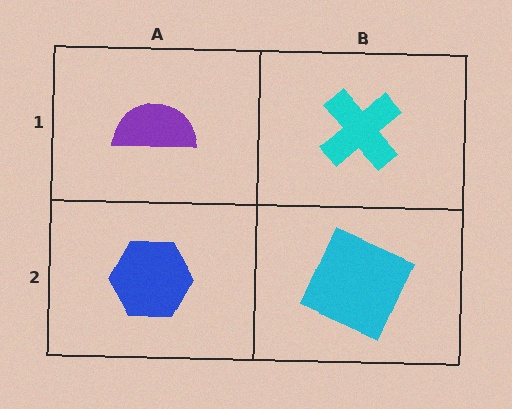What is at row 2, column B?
A cyan square.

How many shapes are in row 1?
2 shapes.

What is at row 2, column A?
A blue hexagon.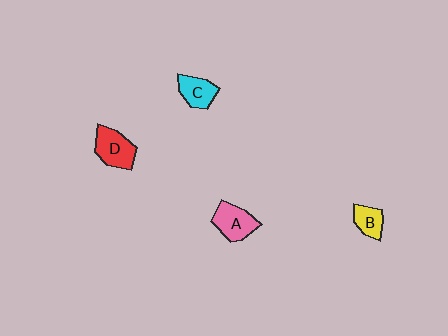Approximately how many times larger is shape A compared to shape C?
Approximately 1.2 times.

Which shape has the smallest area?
Shape B (yellow).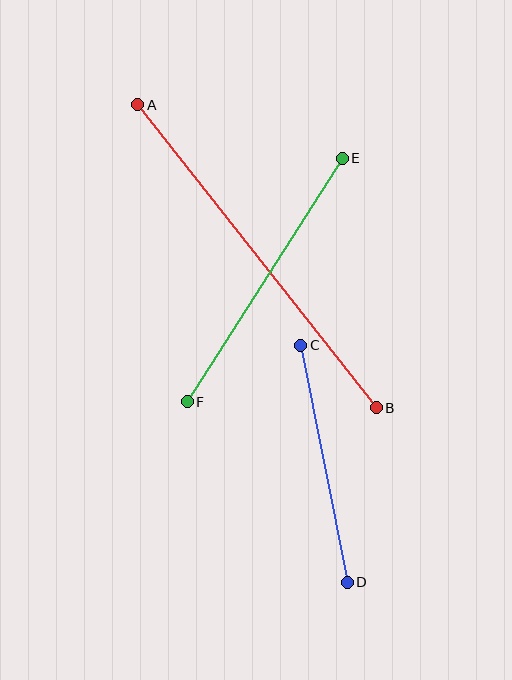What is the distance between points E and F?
The distance is approximately 289 pixels.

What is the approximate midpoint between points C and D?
The midpoint is at approximately (324, 464) pixels.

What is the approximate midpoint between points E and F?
The midpoint is at approximately (265, 280) pixels.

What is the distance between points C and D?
The distance is approximately 241 pixels.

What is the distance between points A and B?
The distance is approximately 385 pixels.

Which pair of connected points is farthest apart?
Points A and B are farthest apart.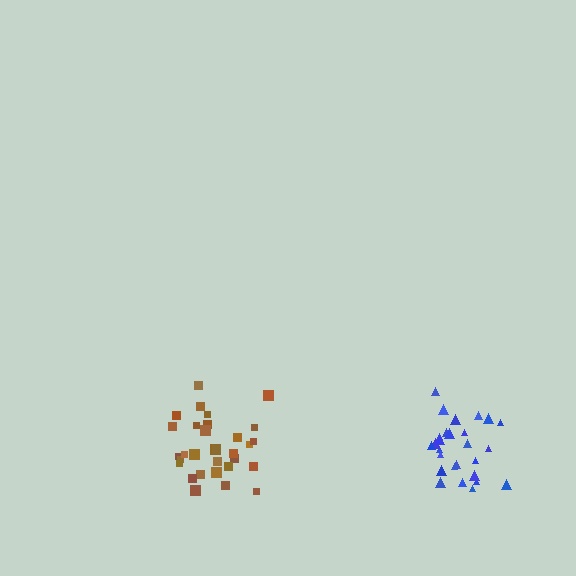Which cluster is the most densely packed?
Brown.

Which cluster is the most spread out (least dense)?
Blue.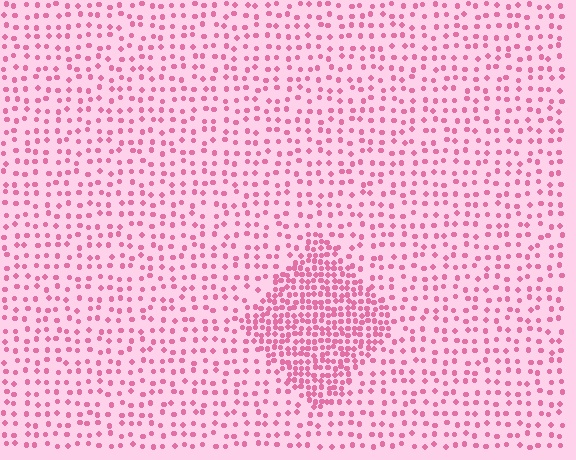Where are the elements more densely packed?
The elements are more densely packed inside the diamond boundary.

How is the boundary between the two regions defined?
The boundary is defined by a change in element density (approximately 2.5x ratio). All elements are the same color, size, and shape.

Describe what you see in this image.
The image contains small pink elements arranged at two different densities. A diamond-shaped region is visible where the elements are more densely packed than the surrounding area.